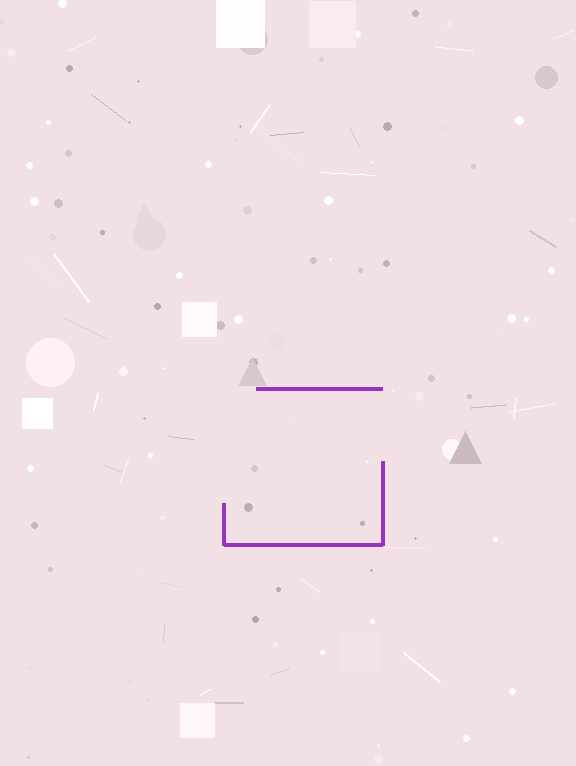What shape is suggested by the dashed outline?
The dashed outline suggests a square.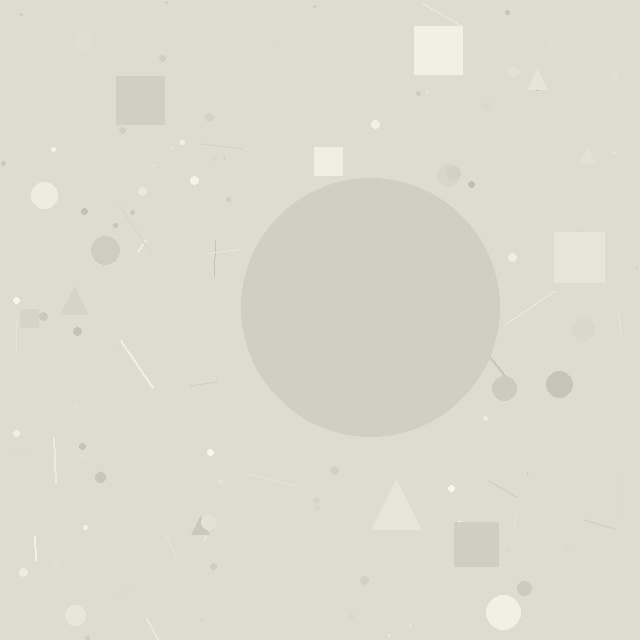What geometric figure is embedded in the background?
A circle is embedded in the background.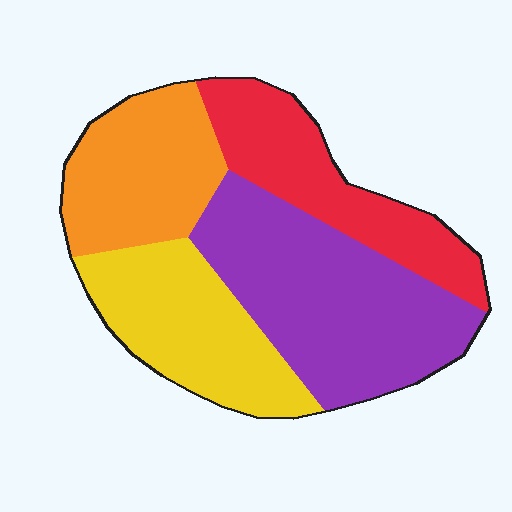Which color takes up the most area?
Purple, at roughly 35%.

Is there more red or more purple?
Purple.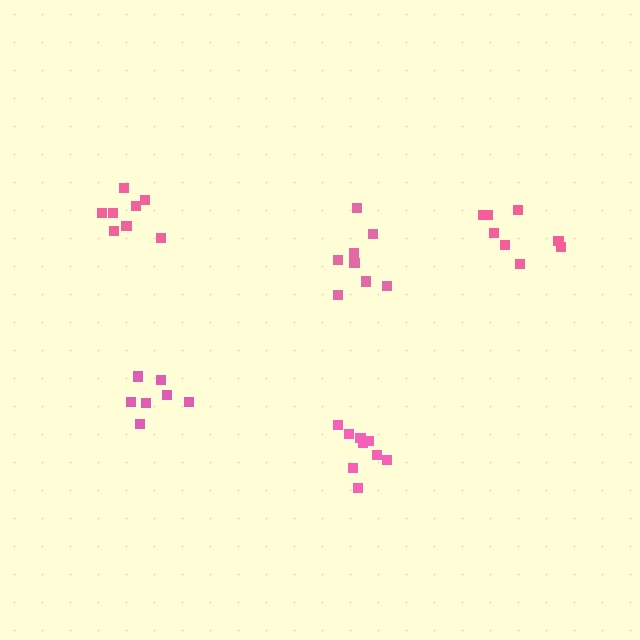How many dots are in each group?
Group 1: 7 dots, Group 2: 8 dots, Group 3: 8 dots, Group 4: 8 dots, Group 5: 9 dots (40 total).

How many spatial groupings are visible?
There are 5 spatial groupings.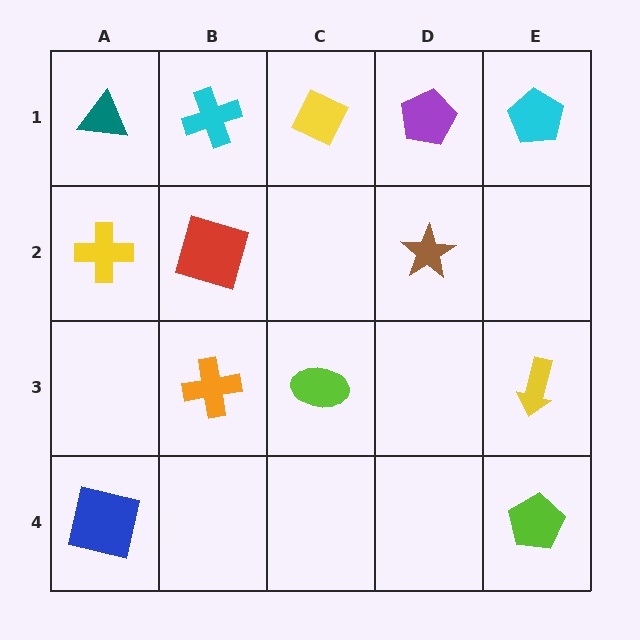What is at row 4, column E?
A lime pentagon.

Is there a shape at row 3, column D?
No, that cell is empty.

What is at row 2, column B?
A red square.